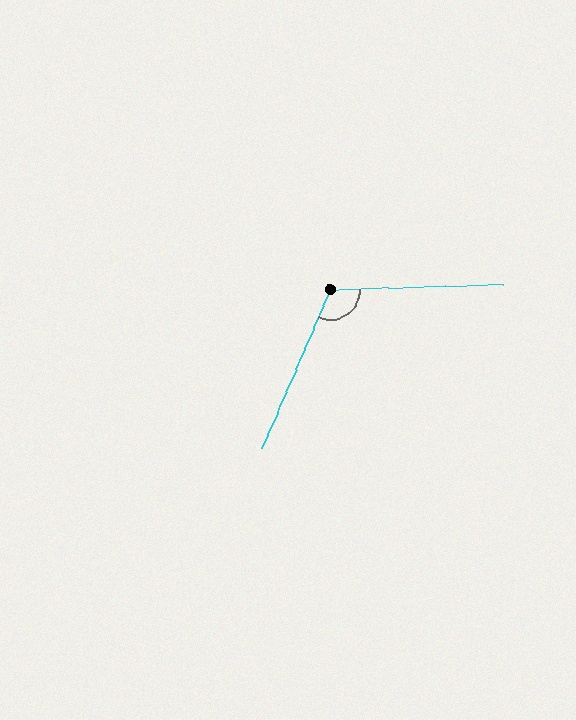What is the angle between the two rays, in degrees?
Approximately 115 degrees.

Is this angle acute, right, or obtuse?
It is obtuse.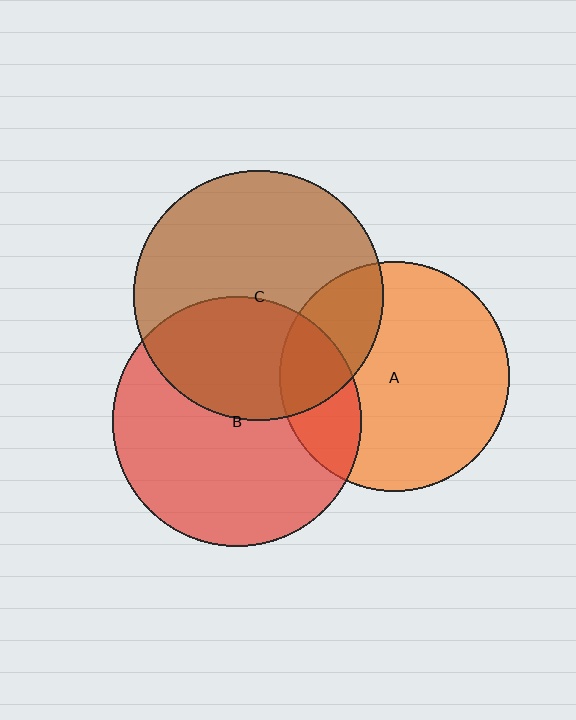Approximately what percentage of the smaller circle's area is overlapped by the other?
Approximately 40%.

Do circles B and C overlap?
Yes.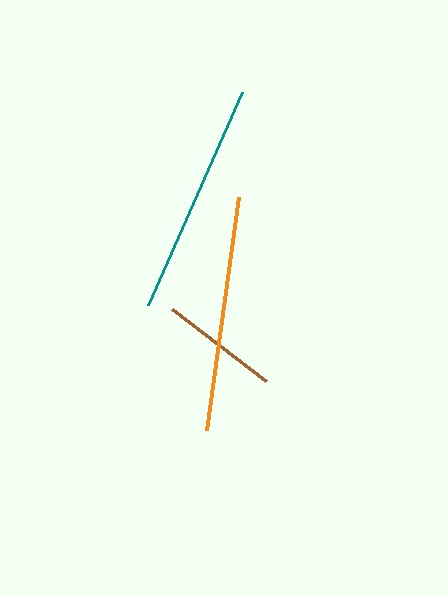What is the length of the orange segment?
The orange segment is approximately 234 pixels long.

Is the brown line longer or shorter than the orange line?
The orange line is longer than the brown line.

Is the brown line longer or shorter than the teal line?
The teal line is longer than the brown line.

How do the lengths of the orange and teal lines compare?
The orange and teal lines are approximately the same length.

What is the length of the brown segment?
The brown segment is approximately 118 pixels long.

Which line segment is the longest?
The orange line is the longest at approximately 234 pixels.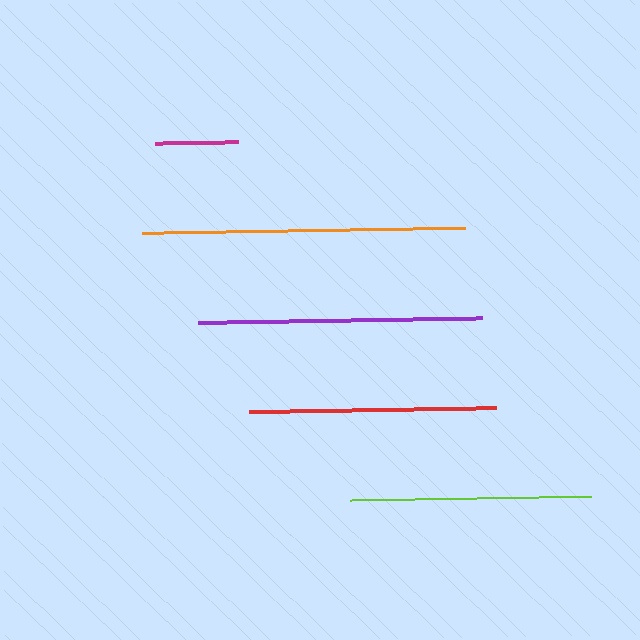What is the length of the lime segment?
The lime segment is approximately 241 pixels long.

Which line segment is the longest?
The orange line is the longest at approximately 324 pixels.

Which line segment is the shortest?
The magenta line is the shortest at approximately 83 pixels.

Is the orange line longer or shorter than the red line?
The orange line is longer than the red line.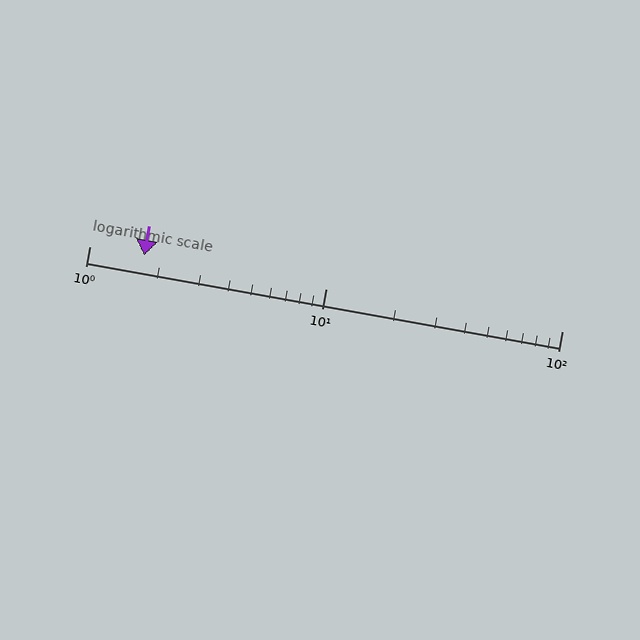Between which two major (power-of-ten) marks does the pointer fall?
The pointer is between 1 and 10.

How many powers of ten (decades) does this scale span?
The scale spans 2 decades, from 1 to 100.